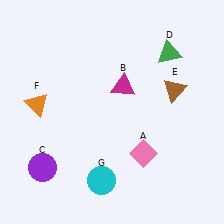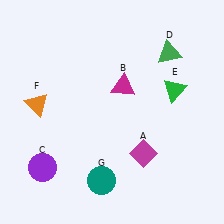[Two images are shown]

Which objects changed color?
A changed from pink to magenta. E changed from brown to green. G changed from cyan to teal.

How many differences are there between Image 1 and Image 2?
There are 3 differences between the two images.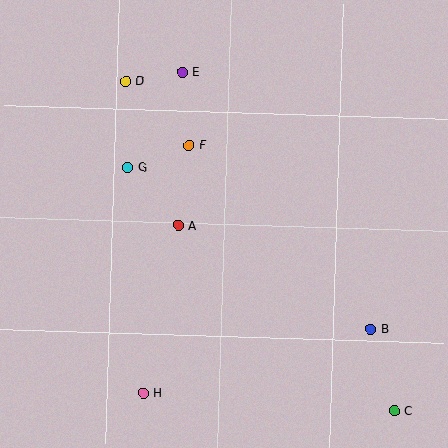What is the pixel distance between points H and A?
The distance between H and A is 171 pixels.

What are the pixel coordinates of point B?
Point B is at (370, 329).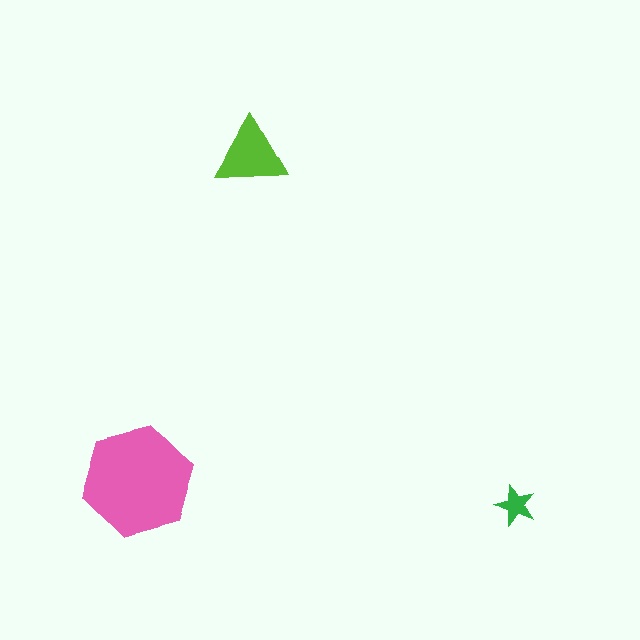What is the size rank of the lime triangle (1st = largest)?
2nd.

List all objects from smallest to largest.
The green star, the lime triangle, the pink hexagon.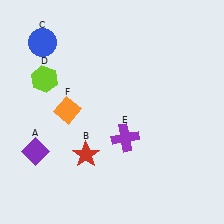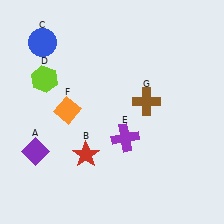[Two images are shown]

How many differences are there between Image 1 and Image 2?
There is 1 difference between the two images.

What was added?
A brown cross (G) was added in Image 2.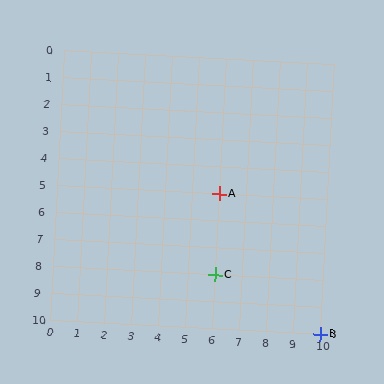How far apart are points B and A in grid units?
Points B and A are 4 columns and 5 rows apart (about 6.4 grid units diagonally).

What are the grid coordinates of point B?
Point B is at grid coordinates (10, 10).